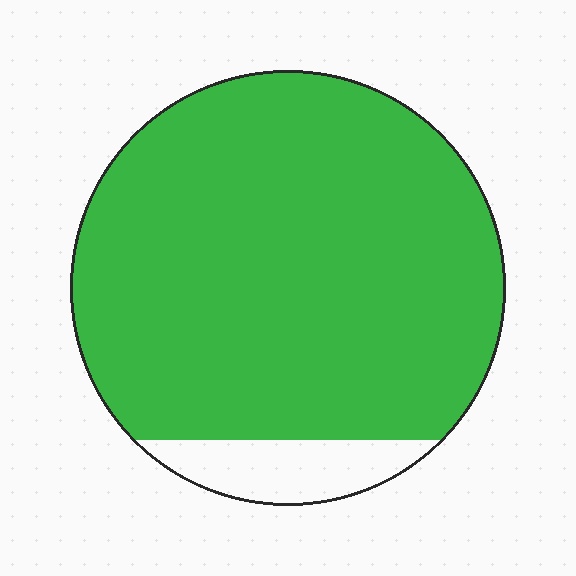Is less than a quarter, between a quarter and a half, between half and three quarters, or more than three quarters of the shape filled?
More than three quarters.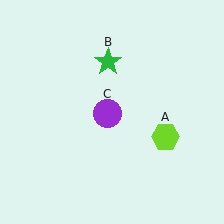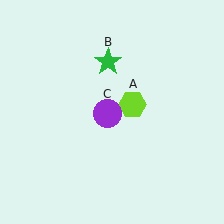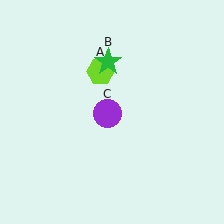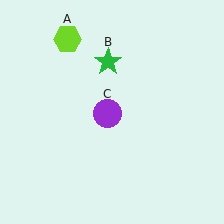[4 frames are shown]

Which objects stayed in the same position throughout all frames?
Green star (object B) and purple circle (object C) remained stationary.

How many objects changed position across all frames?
1 object changed position: lime hexagon (object A).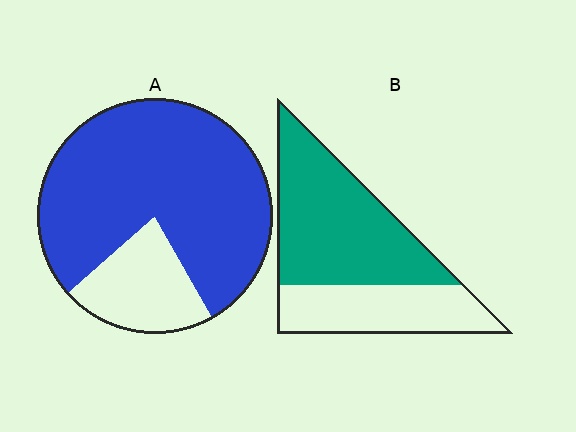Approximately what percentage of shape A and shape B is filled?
A is approximately 80% and B is approximately 65%.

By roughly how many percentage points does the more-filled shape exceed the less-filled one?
By roughly 15 percentage points (A over B).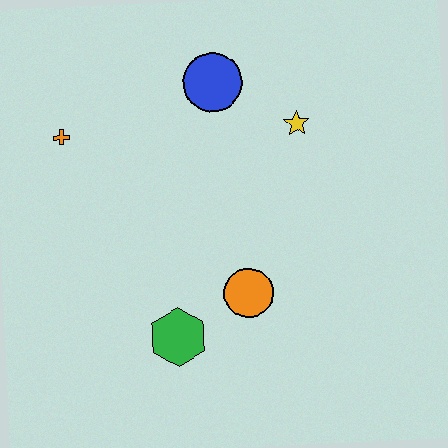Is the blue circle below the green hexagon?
No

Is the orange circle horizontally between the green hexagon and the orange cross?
No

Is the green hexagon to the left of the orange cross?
No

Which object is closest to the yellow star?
The blue circle is closest to the yellow star.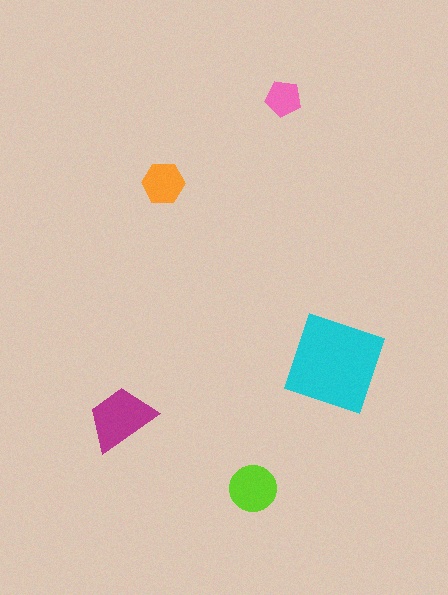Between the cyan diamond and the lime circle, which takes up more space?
The cyan diamond.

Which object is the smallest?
The pink pentagon.